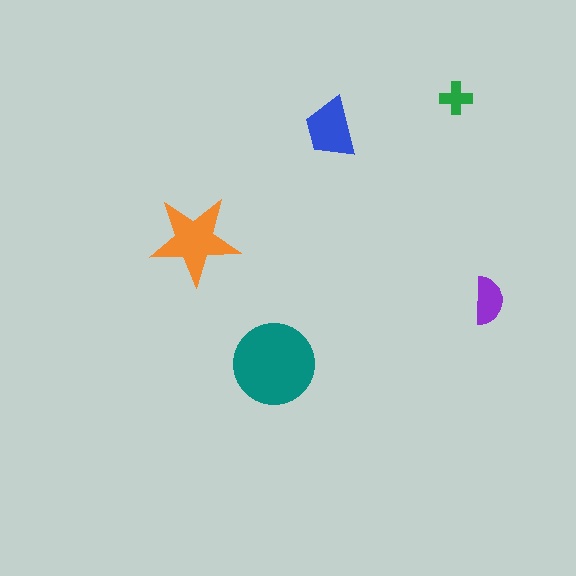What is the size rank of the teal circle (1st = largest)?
1st.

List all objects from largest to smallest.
The teal circle, the orange star, the blue trapezoid, the purple semicircle, the green cross.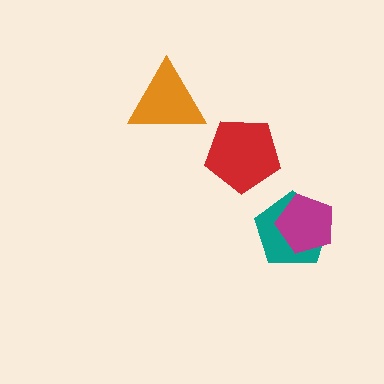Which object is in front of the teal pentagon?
The magenta pentagon is in front of the teal pentagon.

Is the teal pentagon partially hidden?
Yes, it is partially covered by another shape.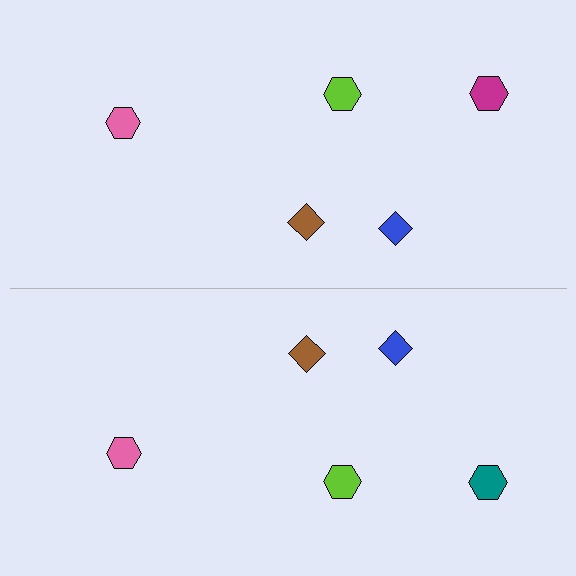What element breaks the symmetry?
The teal hexagon on the bottom side breaks the symmetry — its mirror counterpart is magenta.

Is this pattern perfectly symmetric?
No, the pattern is not perfectly symmetric. The teal hexagon on the bottom side breaks the symmetry — its mirror counterpart is magenta.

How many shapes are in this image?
There are 10 shapes in this image.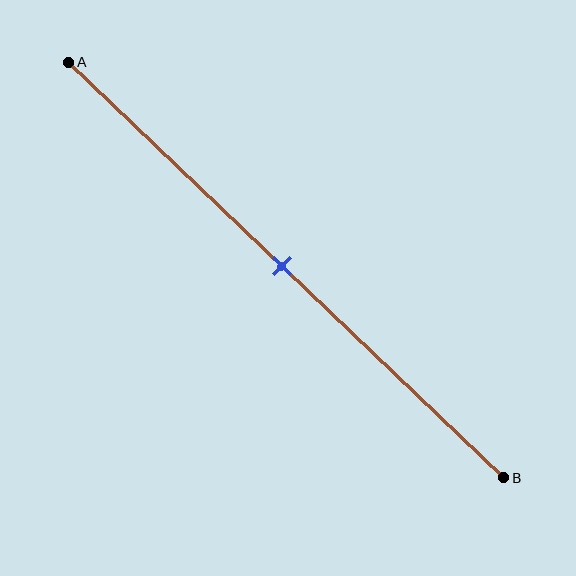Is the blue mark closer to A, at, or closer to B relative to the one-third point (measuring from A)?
The blue mark is closer to point B than the one-third point of segment AB.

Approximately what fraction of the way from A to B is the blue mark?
The blue mark is approximately 50% of the way from A to B.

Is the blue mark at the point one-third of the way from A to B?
No, the mark is at about 50% from A, not at the 33% one-third point.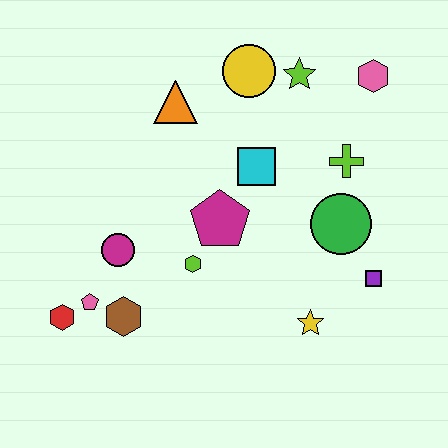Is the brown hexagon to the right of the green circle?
No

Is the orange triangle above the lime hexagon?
Yes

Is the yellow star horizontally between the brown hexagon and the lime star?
No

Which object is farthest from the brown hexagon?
The pink hexagon is farthest from the brown hexagon.